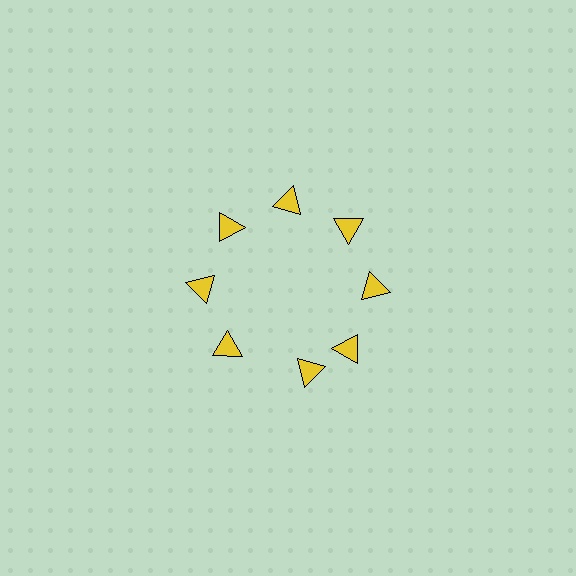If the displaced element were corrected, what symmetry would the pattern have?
It would have 8-fold rotational symmetry — the pattern would map onto itself every 45 degrees.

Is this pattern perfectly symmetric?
No. The 8 yellow triangles are arranged in a ring, but one element near the 6 o'clock position is rotated out of alignment along the ring, breaking the 8-fold rotational symmetry.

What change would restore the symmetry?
The symmetry would be restored by rotating it back into even spacing with its neighbors so that all 8 triangles sit at equal angles and equal distance from the center.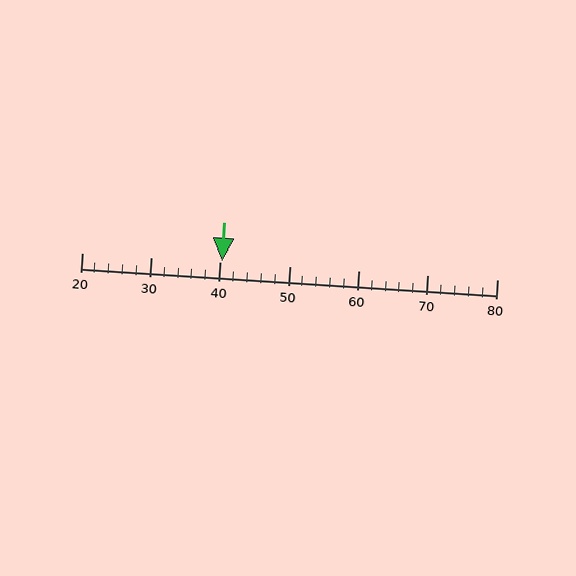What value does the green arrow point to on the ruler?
The green arrow points to approximately 40.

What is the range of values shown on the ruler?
The ruler shows values from 20 to 80.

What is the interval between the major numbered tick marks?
The major tick marks are spaced 10 units apart.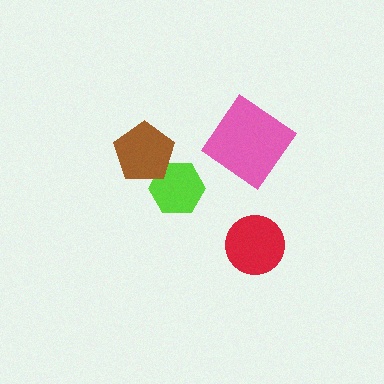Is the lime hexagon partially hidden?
Yes, it is partially covered by another shape.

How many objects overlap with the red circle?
0 objects overlap with the red circle.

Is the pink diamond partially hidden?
No, no other shape covers it.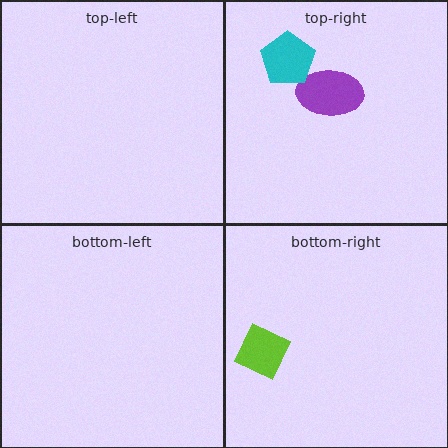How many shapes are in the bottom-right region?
1.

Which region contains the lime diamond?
The bottom-right region.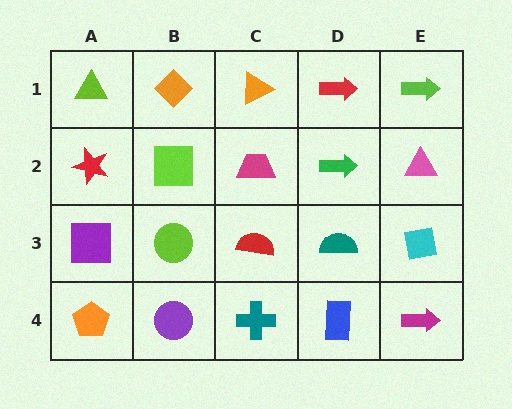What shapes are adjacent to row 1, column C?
A magenta trapezoid (row 2, column C), an orange diamond (row 1, column B), a red arrow (row 1, column D).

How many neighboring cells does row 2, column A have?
3.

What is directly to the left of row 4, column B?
An orange pentagon.